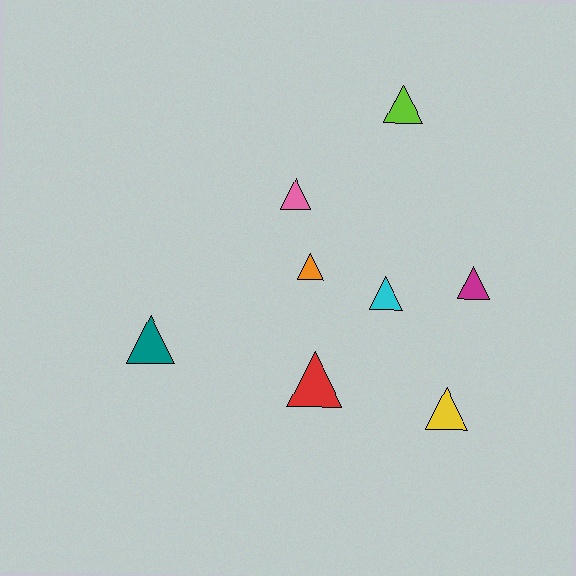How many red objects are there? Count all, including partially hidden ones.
There is 1 red object.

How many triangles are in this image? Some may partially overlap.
There are 8 triangles.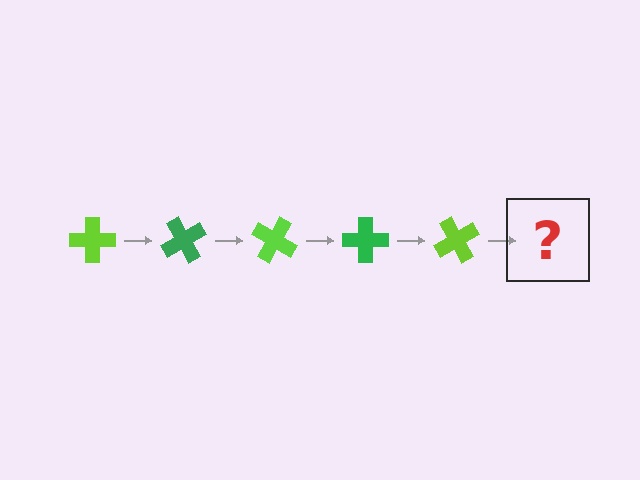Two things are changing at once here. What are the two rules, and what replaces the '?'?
The two rules are that it rotates 60 degrees each step and the color cycles through lime and green. The '?' should be a green cross, rotated 300 degrees from the start.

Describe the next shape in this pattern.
It should be a green cross, rotated 300 degrees from the start.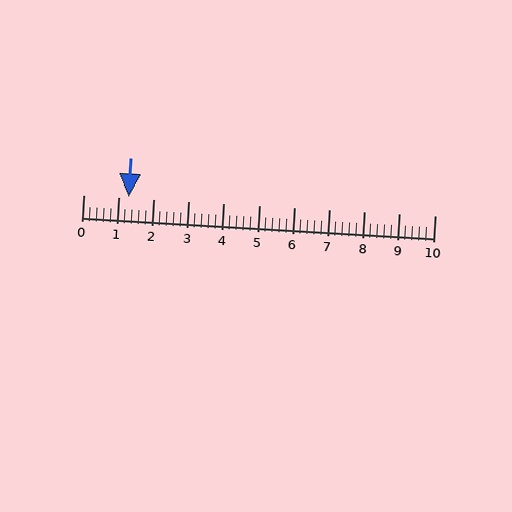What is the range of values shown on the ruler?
The ruler shows values from 0 to 10.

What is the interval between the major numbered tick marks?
The major tick marks are spaced 1 units apart.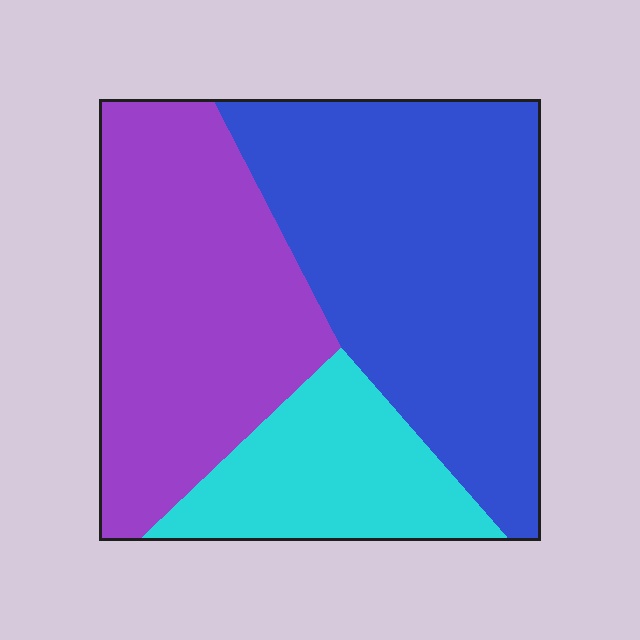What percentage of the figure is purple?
Purple takes up between a quarter and a half of the figure.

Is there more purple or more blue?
Blue.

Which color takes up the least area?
Cyan, at roughly 20%.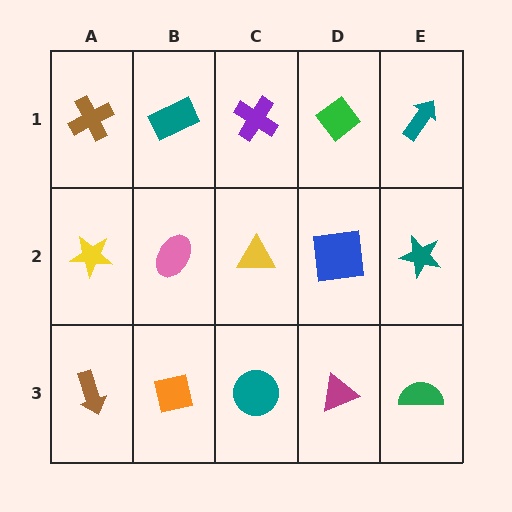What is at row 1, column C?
A purple cross.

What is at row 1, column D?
A green diamond.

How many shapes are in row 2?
5 shapes.